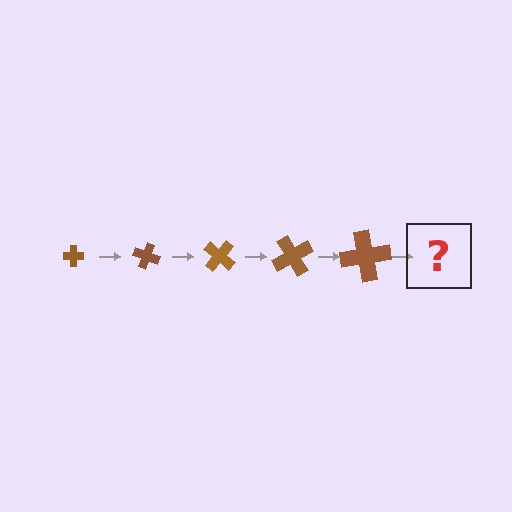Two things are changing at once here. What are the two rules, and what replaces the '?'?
The two rules are that the cross grows larger each step and it rotates 20 degrees each step. The '?' should be a cross, larger than the previous one and rotated 100 degrees from the start.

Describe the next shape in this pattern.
It should be a cross, larger than the previous one and rotated 100 degrees from the start.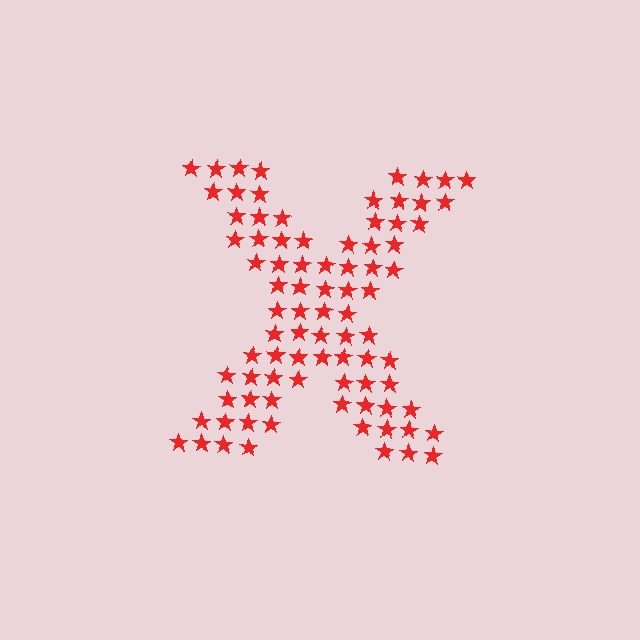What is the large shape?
The large shape is the letter X.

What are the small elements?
The small elements are stars.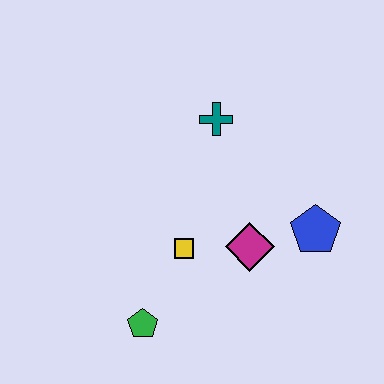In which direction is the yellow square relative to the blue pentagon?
The yellow square is to the left of the blue pentagon.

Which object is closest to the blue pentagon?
The magenta diamond is closest to the blue pentagon.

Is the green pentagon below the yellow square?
Yes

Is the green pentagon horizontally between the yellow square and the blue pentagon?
No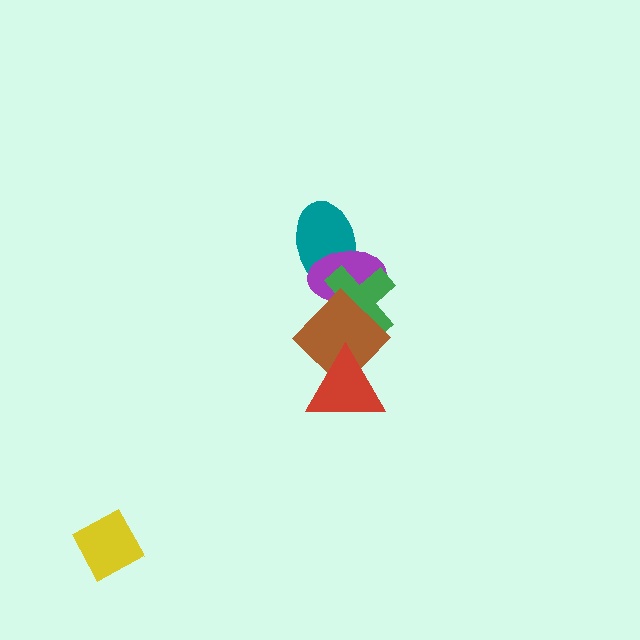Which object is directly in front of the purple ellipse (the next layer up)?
The green cross is directly in front of the purple ellipse.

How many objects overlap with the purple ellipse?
3 objects overlap with the purple ellipse.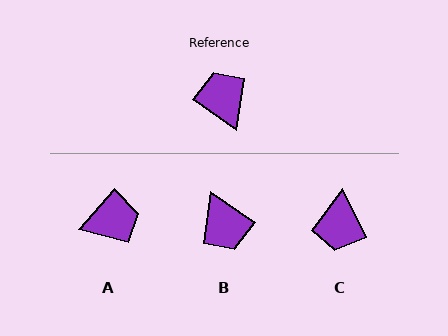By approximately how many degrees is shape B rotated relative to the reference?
Approximately 179 degrees clockwise.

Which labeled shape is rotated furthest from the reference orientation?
B, about 179 degrees away.